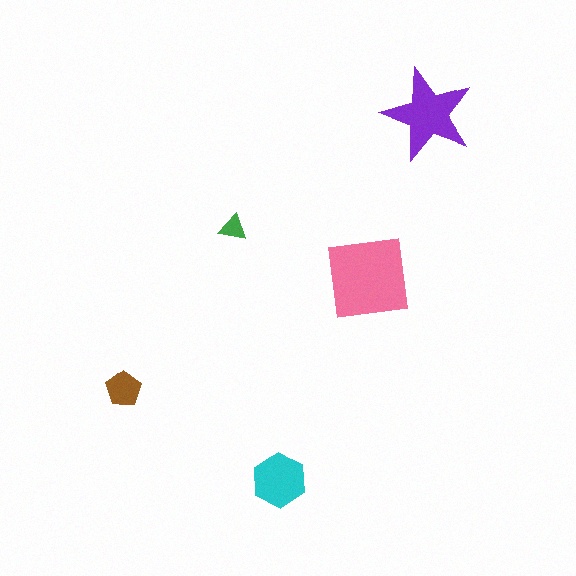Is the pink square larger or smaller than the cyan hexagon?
Larger.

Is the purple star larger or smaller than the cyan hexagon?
Larger.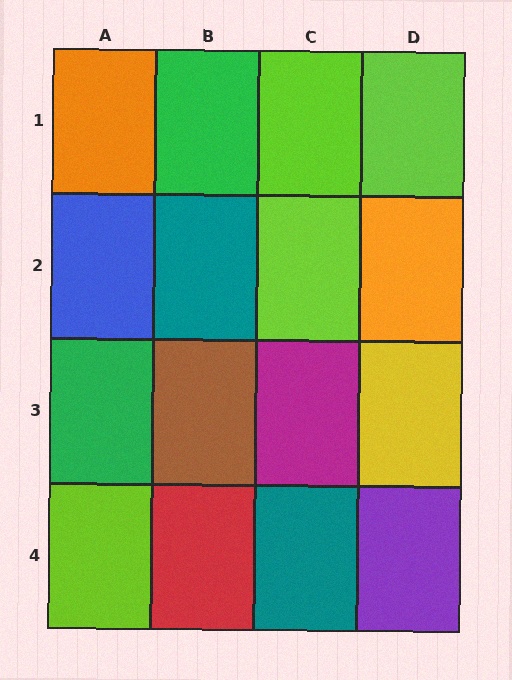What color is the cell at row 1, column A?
Orange.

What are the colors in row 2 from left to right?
Blue, teal, lime, orange.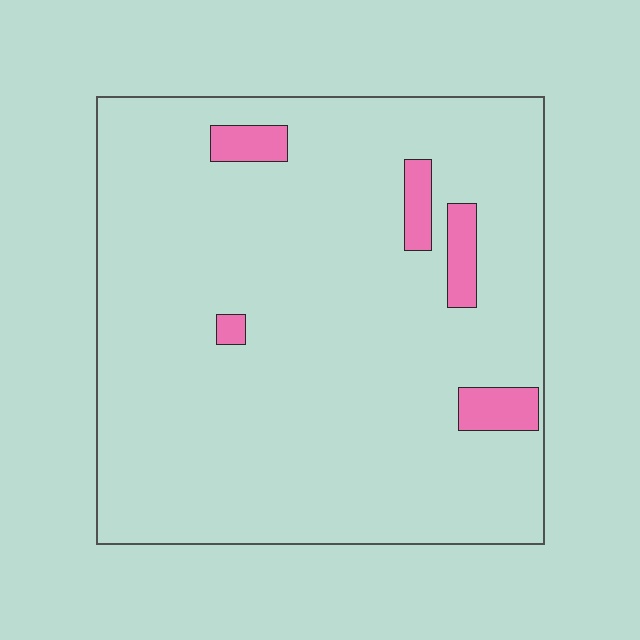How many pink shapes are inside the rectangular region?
5.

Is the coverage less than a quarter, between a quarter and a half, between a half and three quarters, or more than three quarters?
Less than a quarter.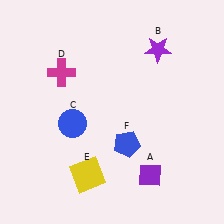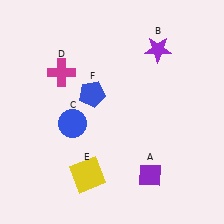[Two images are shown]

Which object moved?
The blue pentagon (F) moved up.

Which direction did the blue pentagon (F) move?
The blue pentagon (F) moved up.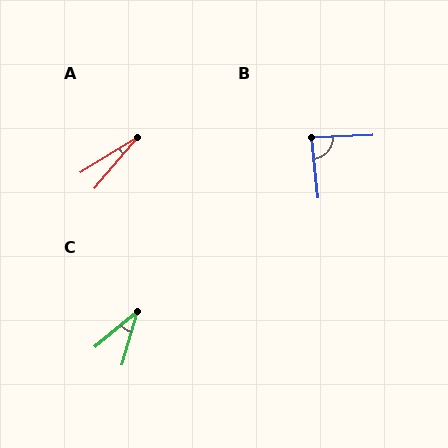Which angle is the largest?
B, at approximately 86 degrees.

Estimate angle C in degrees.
Approximately 34 degrees.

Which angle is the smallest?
A, at approximately 18 degrees.